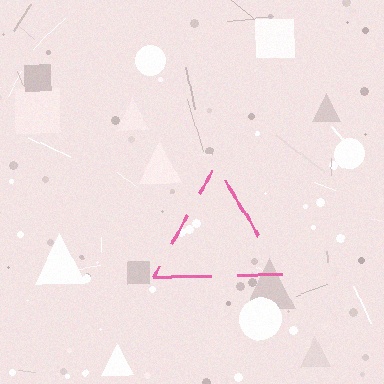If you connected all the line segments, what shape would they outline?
They would outline a triangle.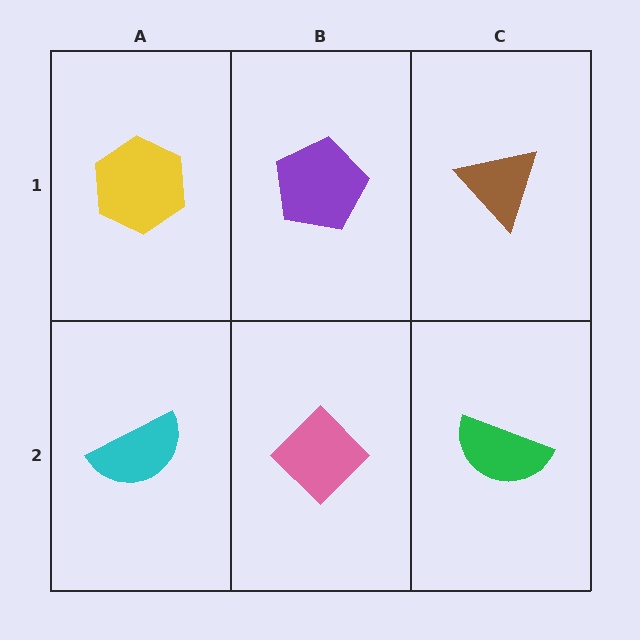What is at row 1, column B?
A purple pentagon.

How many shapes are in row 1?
3 shapes.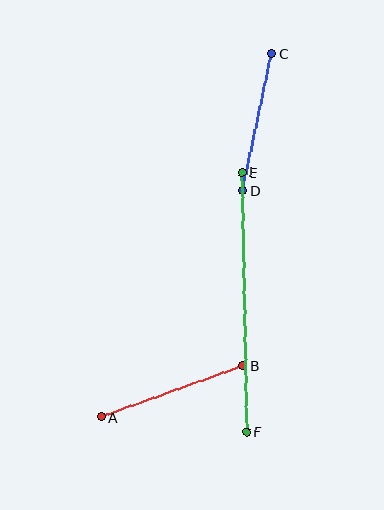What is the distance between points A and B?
The distance is approximately 151 pixels.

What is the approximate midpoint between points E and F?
The midpoint is at approximately (244, 302) pixels.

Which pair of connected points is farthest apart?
Points E and F are farthest apart.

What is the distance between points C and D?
The distance is approximately 140 pixels.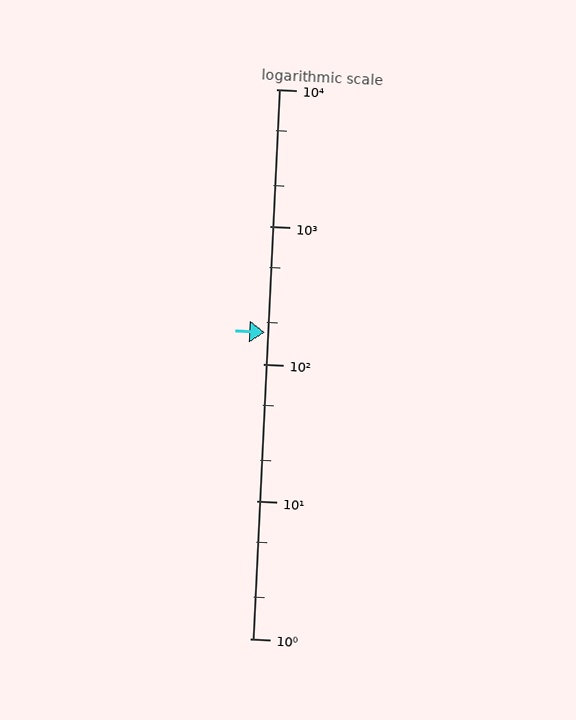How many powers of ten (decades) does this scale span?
The scale spans 4 decades, from 1 to 10000.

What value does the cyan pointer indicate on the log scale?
The pointer indicates approximately 170.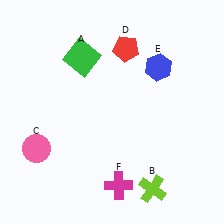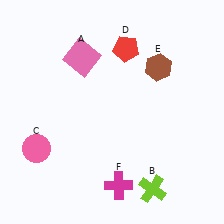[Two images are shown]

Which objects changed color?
A changed from green to pink. E changed from blue to brown.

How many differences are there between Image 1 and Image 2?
There are 2 differences between the two images.